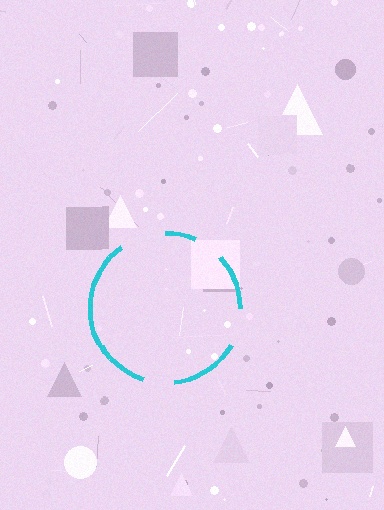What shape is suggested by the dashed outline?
The dashed outline suggests a circle.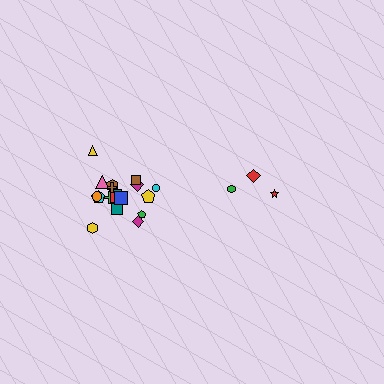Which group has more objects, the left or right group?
The left group.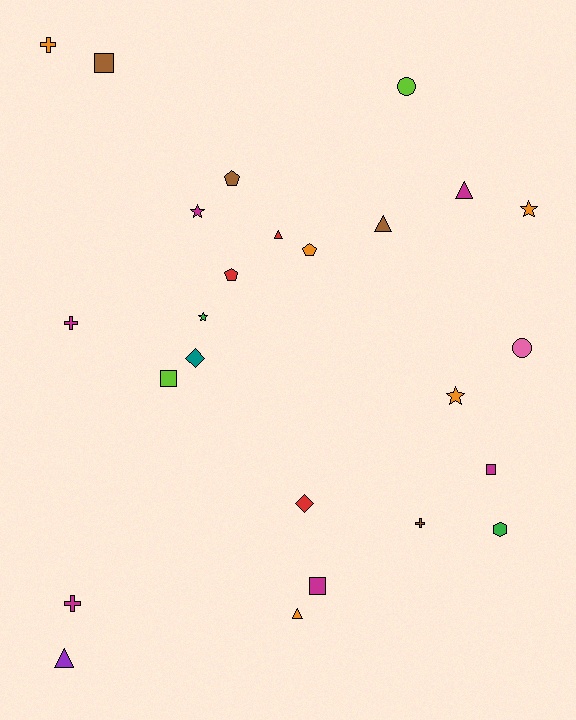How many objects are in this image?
There are 25 objects.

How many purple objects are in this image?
There is 1 purple object.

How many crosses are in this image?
There are 4 crosses.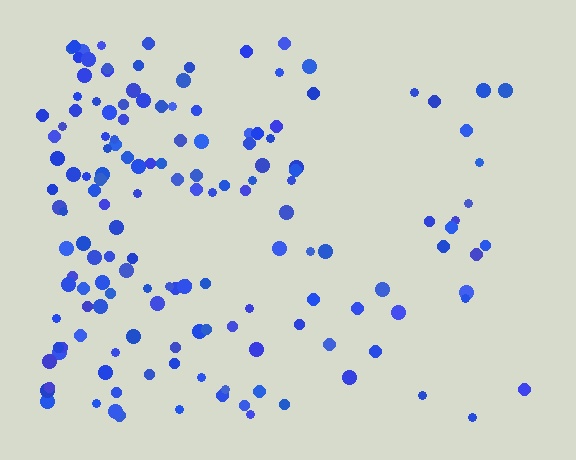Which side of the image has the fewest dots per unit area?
The right.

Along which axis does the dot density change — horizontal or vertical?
Horizontal.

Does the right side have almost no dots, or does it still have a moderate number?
Still a moderate number, just noticeably fewer than the left.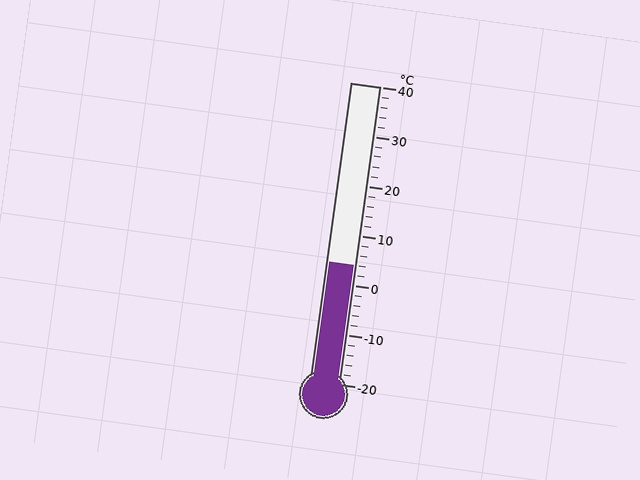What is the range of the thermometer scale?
The thermometer scale ranges from -20°C to 40°C.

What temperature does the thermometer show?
The thermometer shows approximately 4°C.